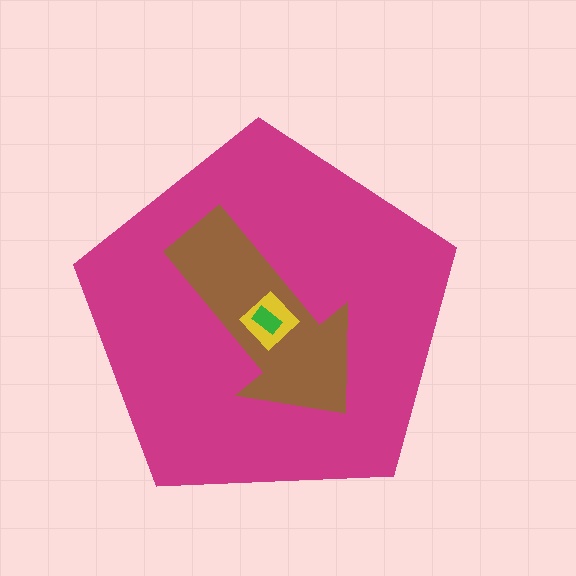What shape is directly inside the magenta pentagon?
The brown arrow.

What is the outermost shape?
The magenta pentagon.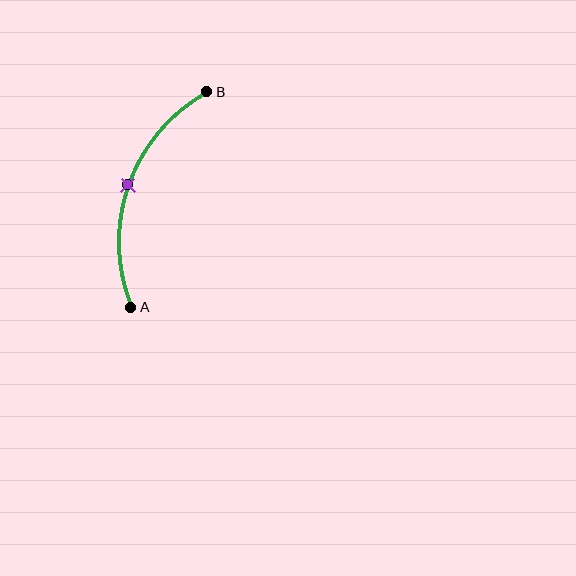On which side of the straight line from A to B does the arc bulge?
The arc bulges to the left of the straight line connecting A and B.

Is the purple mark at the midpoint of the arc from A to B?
Yes. The purple mark lies on the arc at equal arc-length from both A and B — it is the arc midpoint.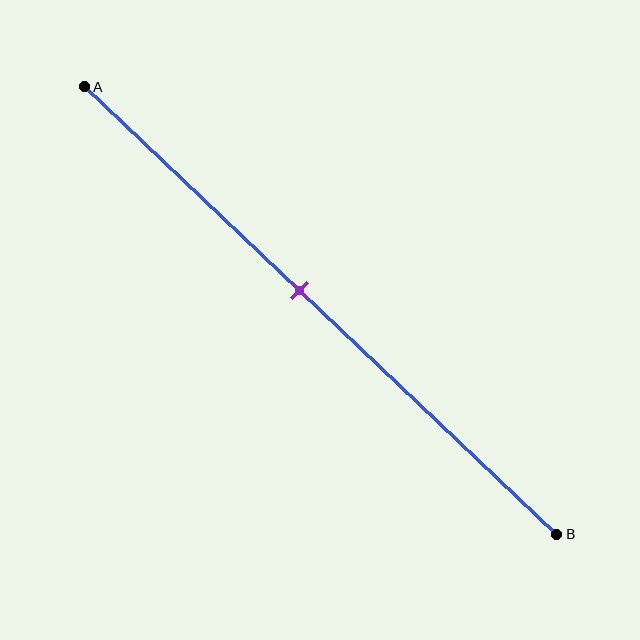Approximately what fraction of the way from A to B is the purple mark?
The purple mark is approximately 45% of the way from A to B.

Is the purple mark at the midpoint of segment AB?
No, the mark is at about 45% from A, not at the 50% midpoint.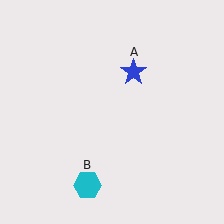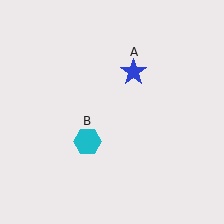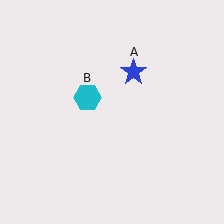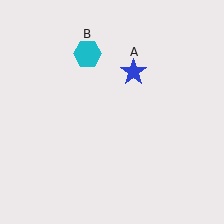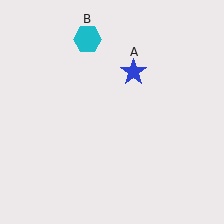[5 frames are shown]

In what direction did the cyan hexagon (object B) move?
The cyan hexagon (object B) moved up.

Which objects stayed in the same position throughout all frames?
Blue star (object A) remained stationary.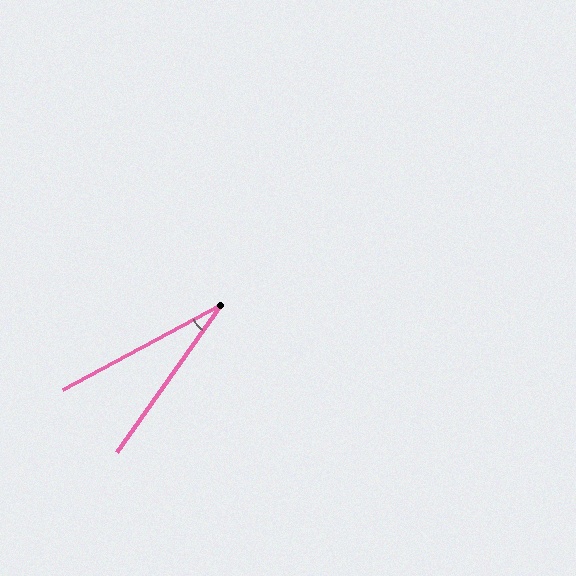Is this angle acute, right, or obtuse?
It is acute.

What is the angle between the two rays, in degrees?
Approximately 26 degrees.